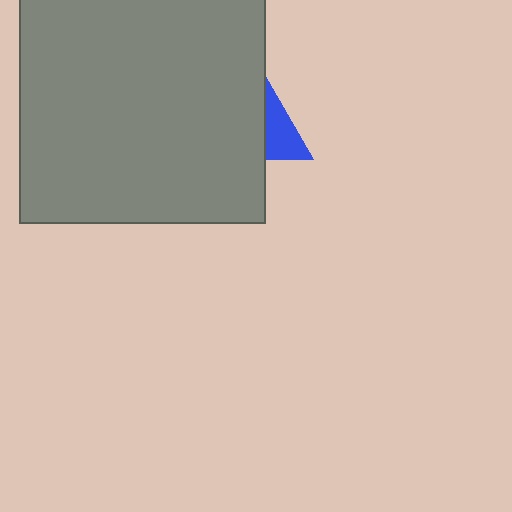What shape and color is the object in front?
The object in front is a gray rectangle.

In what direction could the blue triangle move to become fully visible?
The blue triangle could move right. That would shift it out from behind the gray rectangle entirely.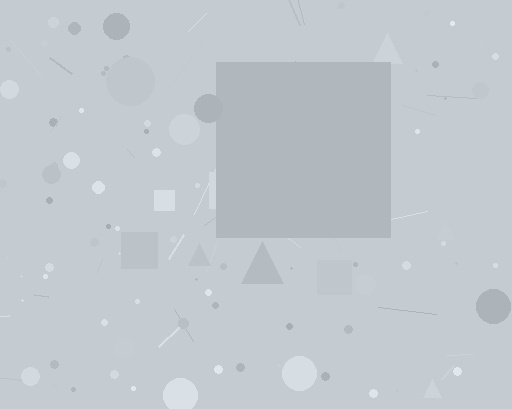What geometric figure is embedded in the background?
A square is embedded in the background.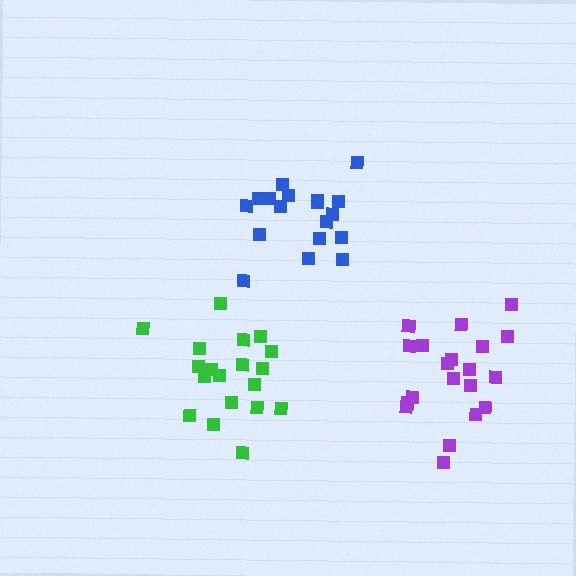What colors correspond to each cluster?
The clusters are colored: blue, green, purple.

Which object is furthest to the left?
The green cluster is leftmost.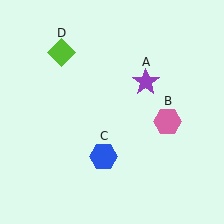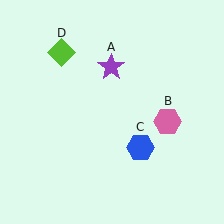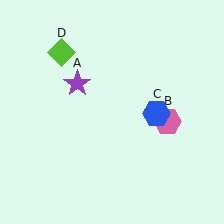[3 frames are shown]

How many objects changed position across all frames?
2 objects changed position: purple star (object A), blue hexagon (object C).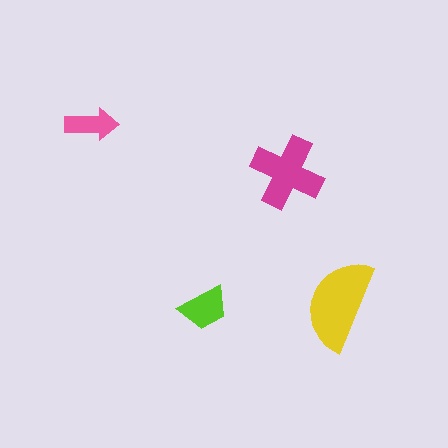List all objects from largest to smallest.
The yellow semicircle, the magenta cross, the lime trapezoid, the pink arrow.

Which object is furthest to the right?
The yellow semicircle is rightmost.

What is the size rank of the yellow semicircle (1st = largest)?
1st.